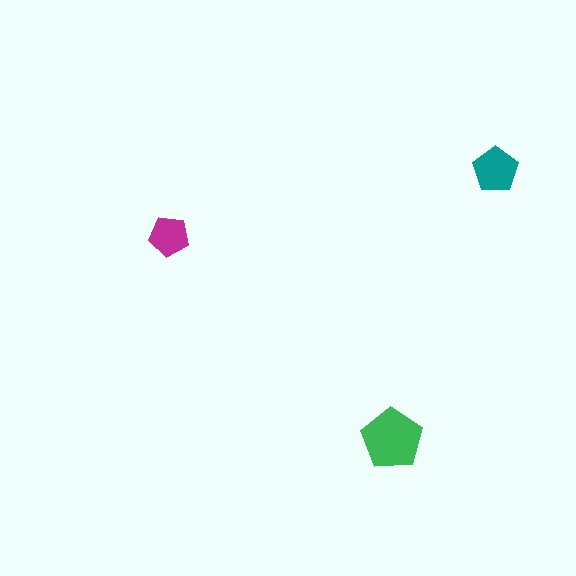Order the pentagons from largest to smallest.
the green one, the teal one, the magenta one.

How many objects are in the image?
There are 3 objects in the image.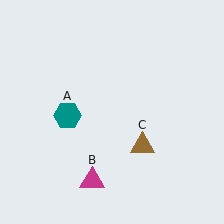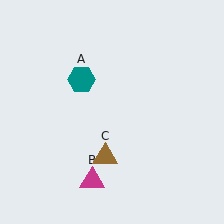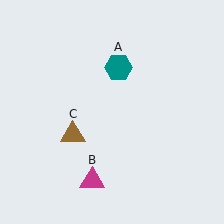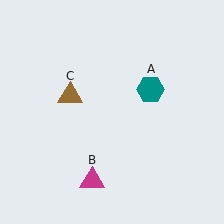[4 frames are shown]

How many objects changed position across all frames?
2 objects changed position: teal hexagon (object A), brown triangle (object C).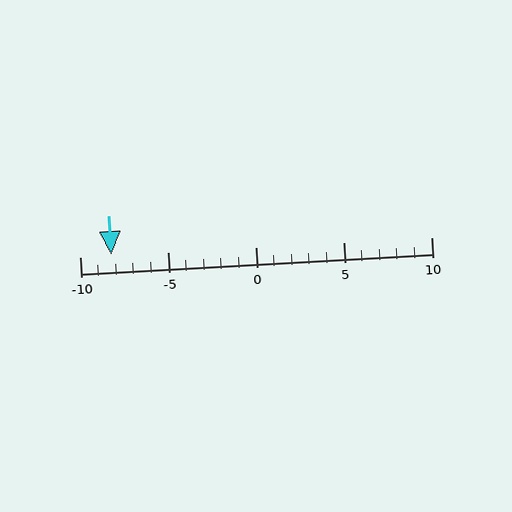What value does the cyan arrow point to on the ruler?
The cyan arrow points to approximately -8.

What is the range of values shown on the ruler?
The ruler shows values from -10 to 10.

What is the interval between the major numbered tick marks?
The major tick marks are spaced 5 units apart.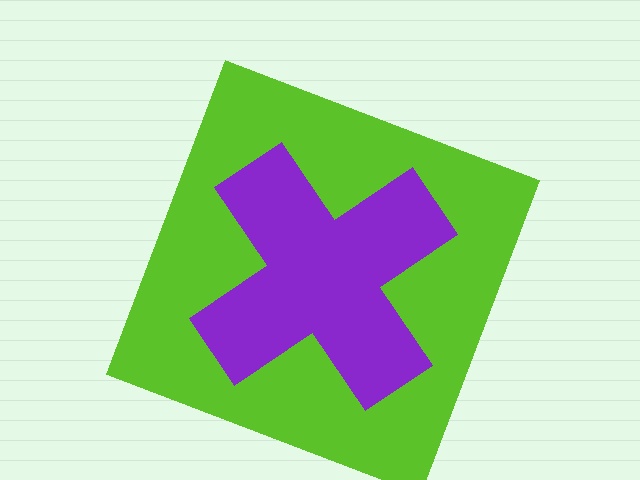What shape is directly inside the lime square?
The purple cross.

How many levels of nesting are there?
2.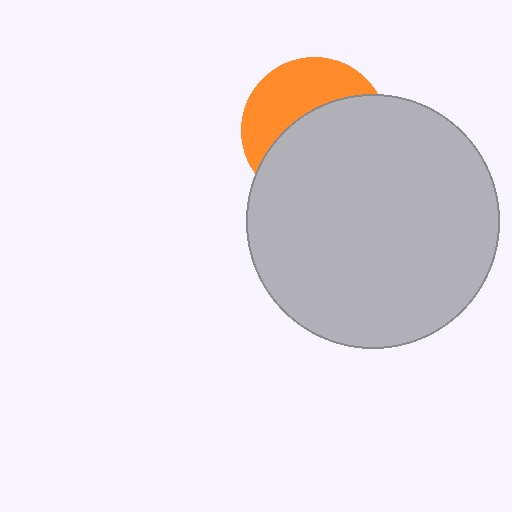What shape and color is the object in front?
The object in front is a light gray circle.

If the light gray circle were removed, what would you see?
You would see the complete orange circle.